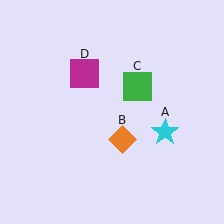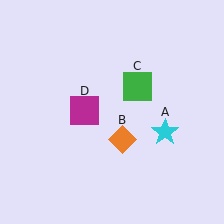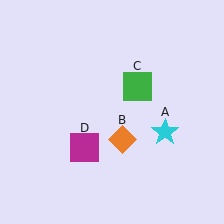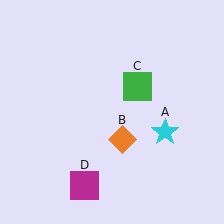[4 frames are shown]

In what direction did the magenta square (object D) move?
The magenta square (object D) moved down.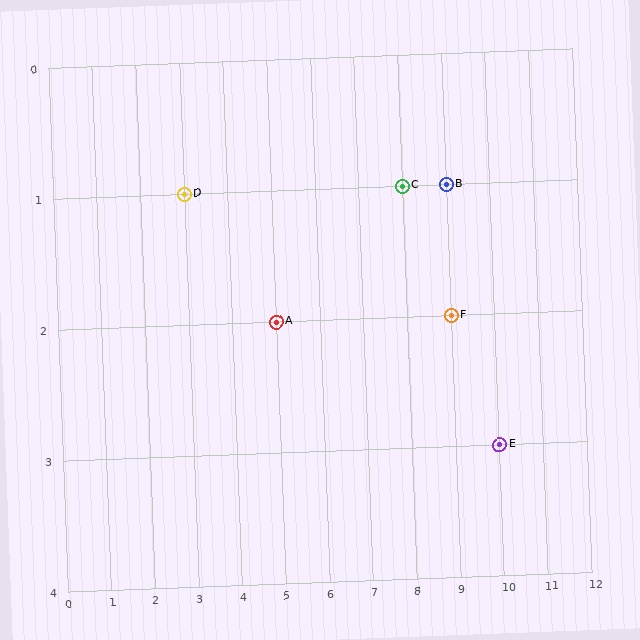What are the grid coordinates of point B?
Point B is at grid coordinates (9, 1).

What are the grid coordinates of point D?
Point D is at grid coordinates (3, 1).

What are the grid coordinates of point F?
Point F is at grid coordinates (9, 2).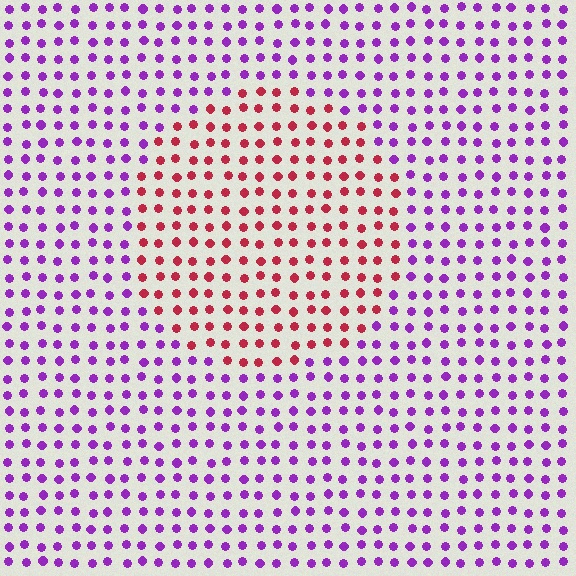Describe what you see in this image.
The image is filled with small purple elements in a uniform arrangement. A circle-shaped region is visible where the elements are tinted to a slightly different hue, forming a subtle color boundary.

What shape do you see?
I see a circle.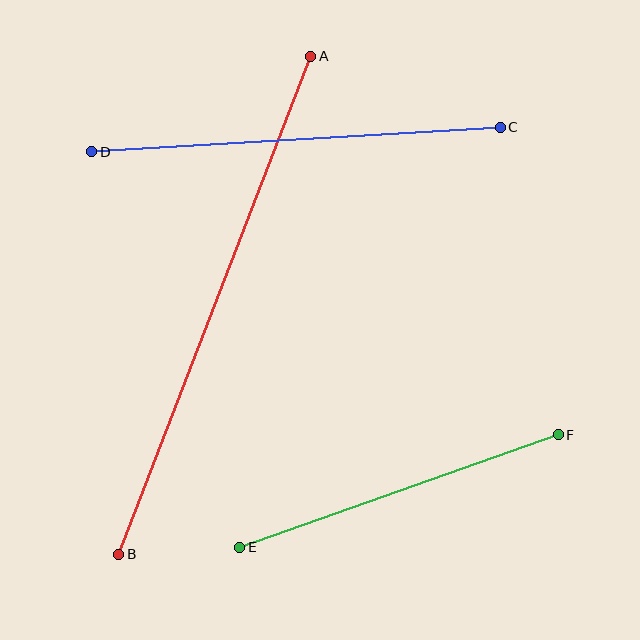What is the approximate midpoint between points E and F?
The midpoint is at approximately (399, 491) pixels.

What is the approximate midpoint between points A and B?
The midpoint is at approximately (215, 305) pixels.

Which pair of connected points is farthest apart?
Points A and B are farthest apart.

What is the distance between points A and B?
The distance is approximately 534 pixels.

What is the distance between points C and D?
The distance is approximately 409 pixels.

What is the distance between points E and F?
The distance is approximately 338 pixels.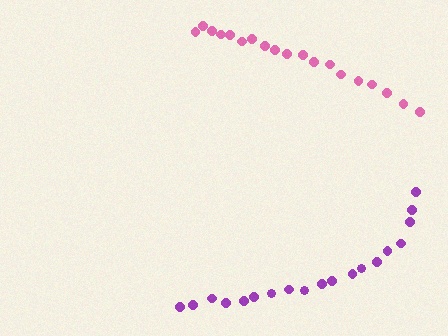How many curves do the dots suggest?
There are 2 distinct paths.